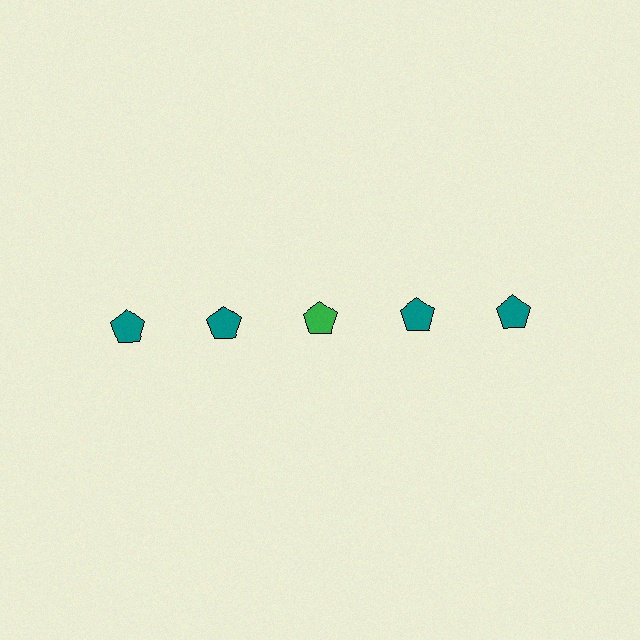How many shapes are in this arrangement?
There are 5 shapes arranged in a grid pattern.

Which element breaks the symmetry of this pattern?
The green pentagon in the top row, center column breaks the symmetry. All other shapes are teal pentagons.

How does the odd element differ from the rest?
It has a different color: green instead of teal.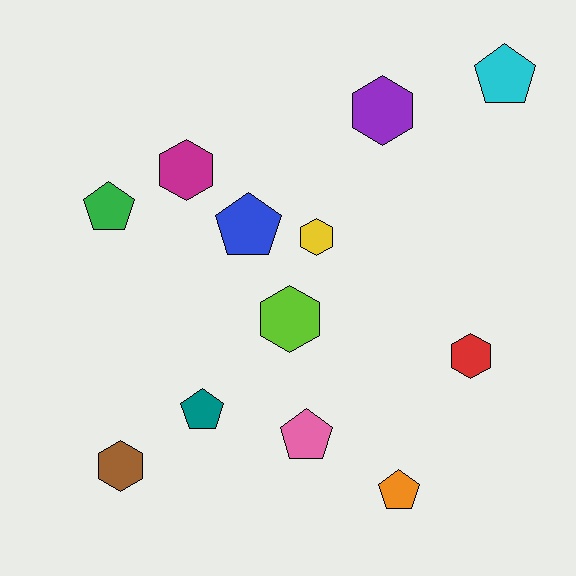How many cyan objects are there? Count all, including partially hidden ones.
There is 1 cyan object.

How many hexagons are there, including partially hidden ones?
There are 6 hexagons.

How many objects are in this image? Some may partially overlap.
There are 12 objects.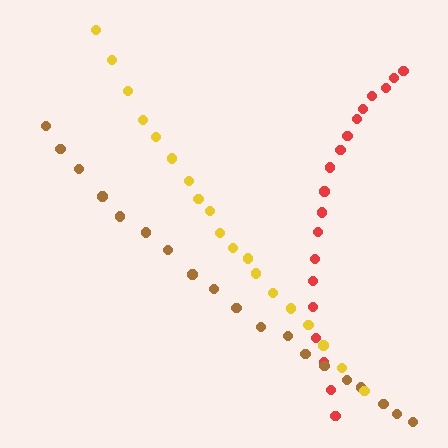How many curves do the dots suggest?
There are 3 distinct paths.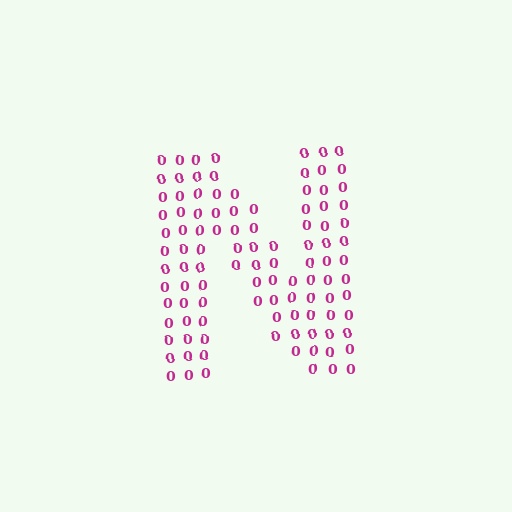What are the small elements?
The small elements are digit 0's.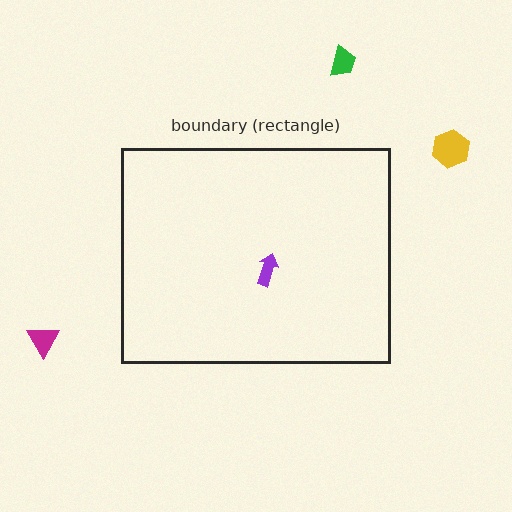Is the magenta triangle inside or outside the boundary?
Outside.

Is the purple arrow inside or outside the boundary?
Inside.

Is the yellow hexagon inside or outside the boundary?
Outside.